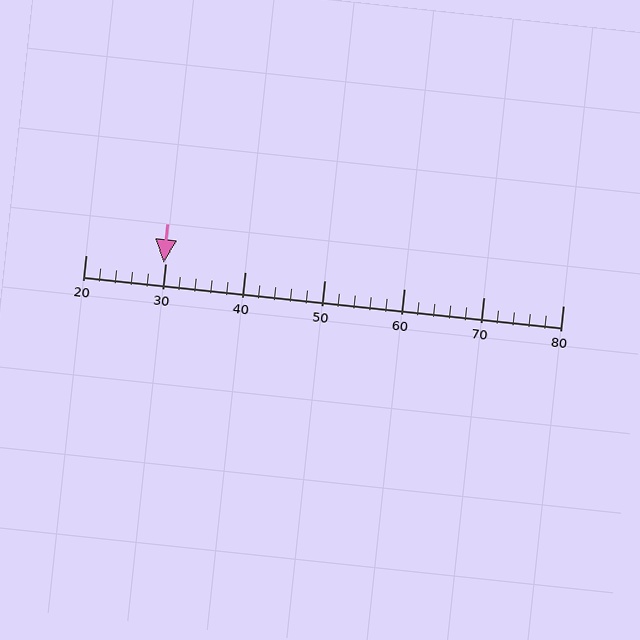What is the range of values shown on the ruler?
The ruler shows values from 20 to 80.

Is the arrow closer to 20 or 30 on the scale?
The arrow is closer to 30.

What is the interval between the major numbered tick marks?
The major tick marks are spaced 10 units apart.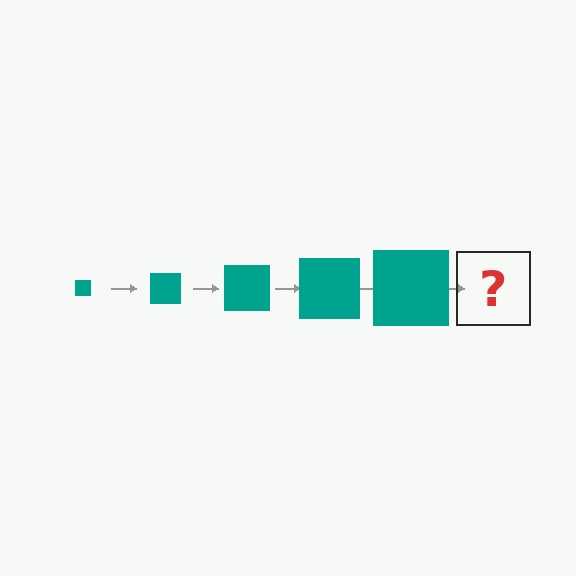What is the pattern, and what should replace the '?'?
The pattern is that the square gets progressively larger each step. The '?' should be a teal square, larger than the previous one.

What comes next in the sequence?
The next element should be a teal square, larger than the previous one.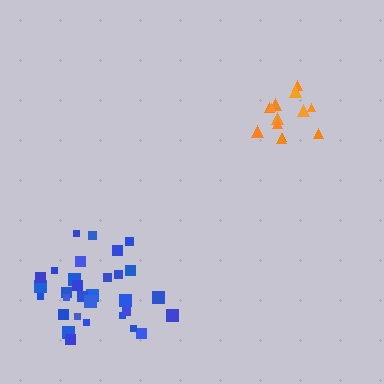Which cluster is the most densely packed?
Orange.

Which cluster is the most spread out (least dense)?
Blue.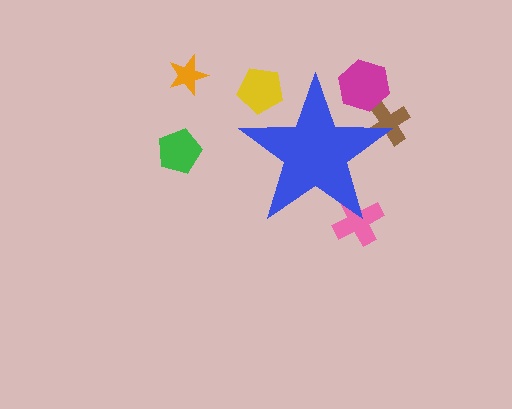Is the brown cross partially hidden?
Yes, the brown cross is partially hidden behind the blue star.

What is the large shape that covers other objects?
A blue star.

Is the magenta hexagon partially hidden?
Yes, the magenta hexagon is partially hidden behind the blue star.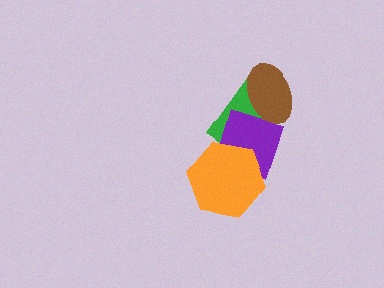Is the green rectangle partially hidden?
Yes, it is partially covered by another shape.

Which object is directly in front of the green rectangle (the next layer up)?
The brown ellipse is directly in front of the green rectangle.